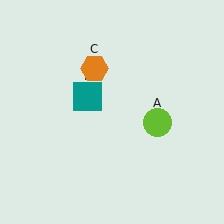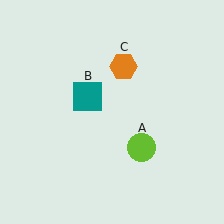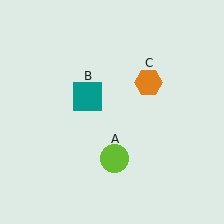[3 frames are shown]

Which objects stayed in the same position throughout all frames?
Teal square (object B) remained stationary.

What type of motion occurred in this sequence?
The lime circle (object A), orange hexagon (object C) rotated clockwise around the center of the scene.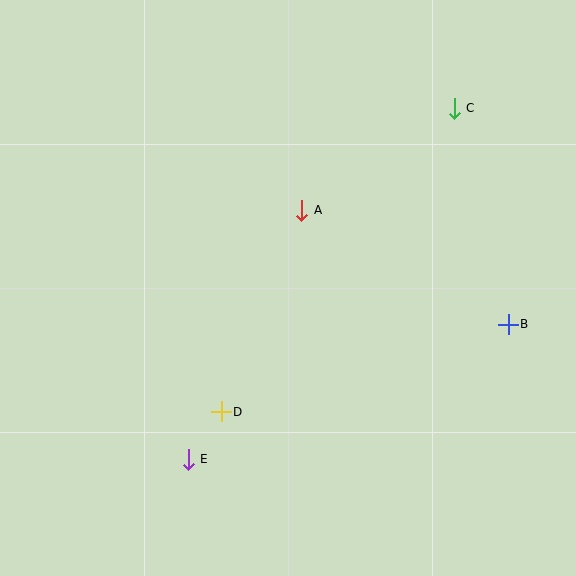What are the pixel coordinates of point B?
Point B is at (508, 324).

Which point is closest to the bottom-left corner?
Point E is closest to the bottom-left corner.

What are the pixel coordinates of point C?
Point C is at (454, 108).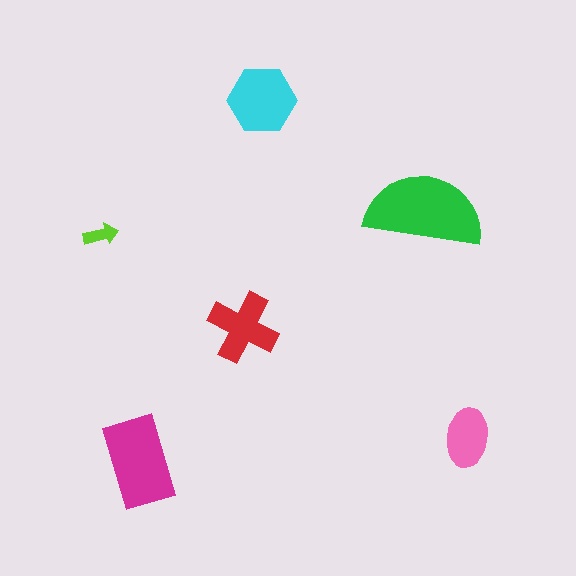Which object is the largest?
The green semicircle.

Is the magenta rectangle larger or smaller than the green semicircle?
Smaller.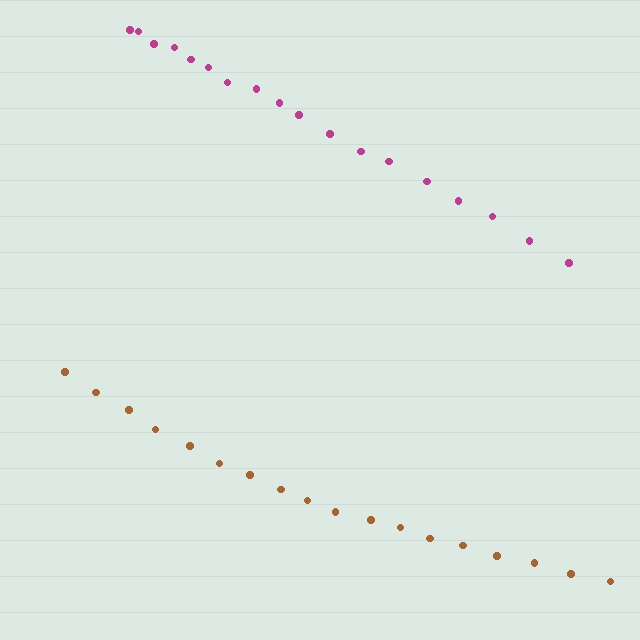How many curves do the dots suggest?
There are 2 distinct paths.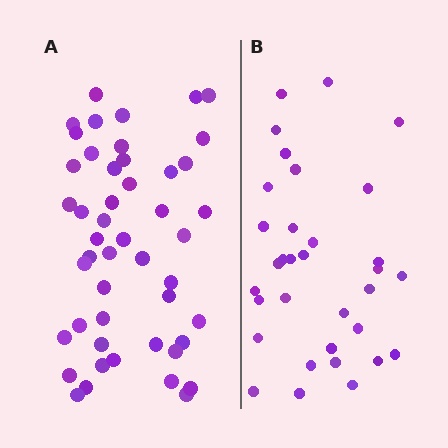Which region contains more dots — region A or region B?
Region A (the left region) has more dots.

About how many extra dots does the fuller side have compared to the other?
Region A has approximately 15 more dots than region B.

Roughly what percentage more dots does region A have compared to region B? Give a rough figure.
About 45% more.